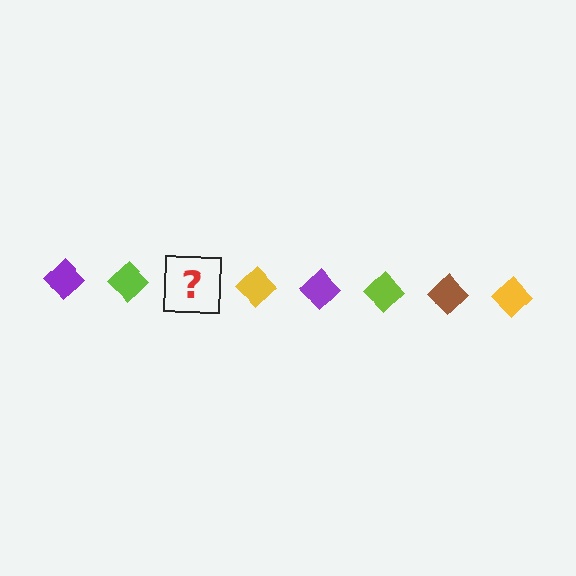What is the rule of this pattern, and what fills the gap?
The rule is that the pattern cycles through purple, lime, brown, yellow diamonds. The gap should be filled with a brown diamond.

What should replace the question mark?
The question mark should be replaced with a brown diamond.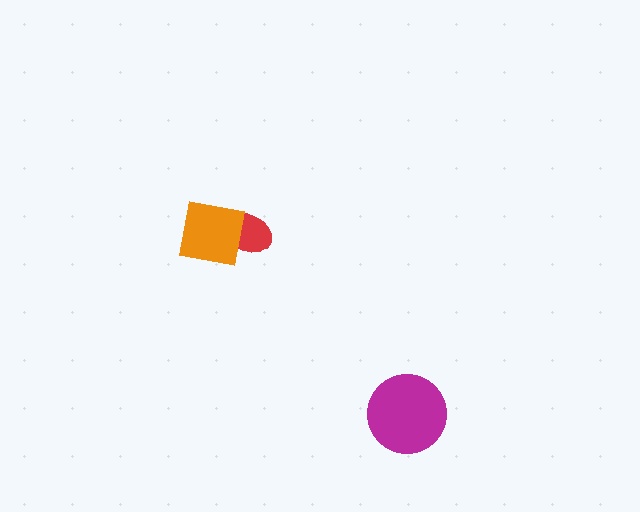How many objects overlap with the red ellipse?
1 object overlaps with the red ellipse.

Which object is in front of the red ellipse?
The orange square is in front of the red ellipse.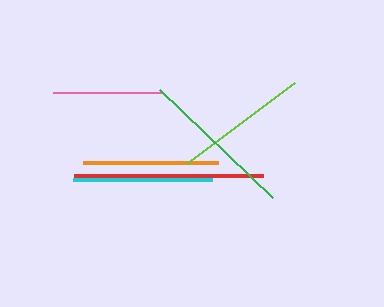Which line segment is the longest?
The red line is the longest at approximately 188 pixels.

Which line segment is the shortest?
The pink line is the shortest at approximately 110 pixels.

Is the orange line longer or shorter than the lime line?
The orange line is longer than the lime line.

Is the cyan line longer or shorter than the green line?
The green line is longer than the cyan line.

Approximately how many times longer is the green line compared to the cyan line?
The green line is approximately 1.1 times the length of the cyan line.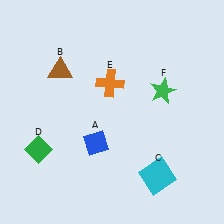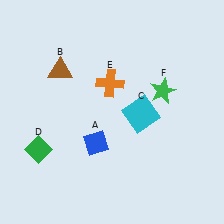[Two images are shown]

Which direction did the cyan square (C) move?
The cyan square (C) moved up.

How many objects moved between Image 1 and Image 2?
1 object moved between the two images.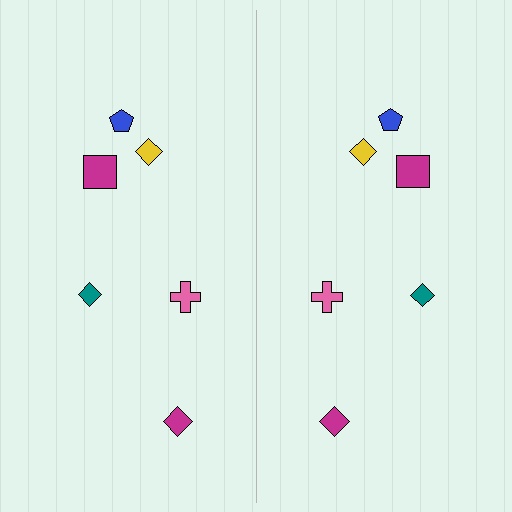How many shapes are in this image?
There are 12 shapes in this image.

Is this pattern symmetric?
Yes, this pattern has bilateral (reflection) symmetry.